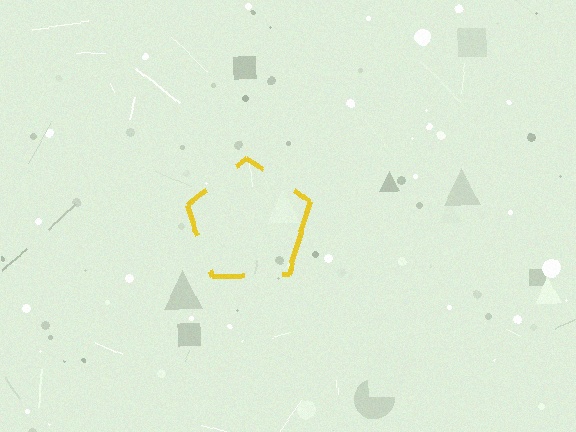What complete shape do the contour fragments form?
The contour fragments form a pentagon.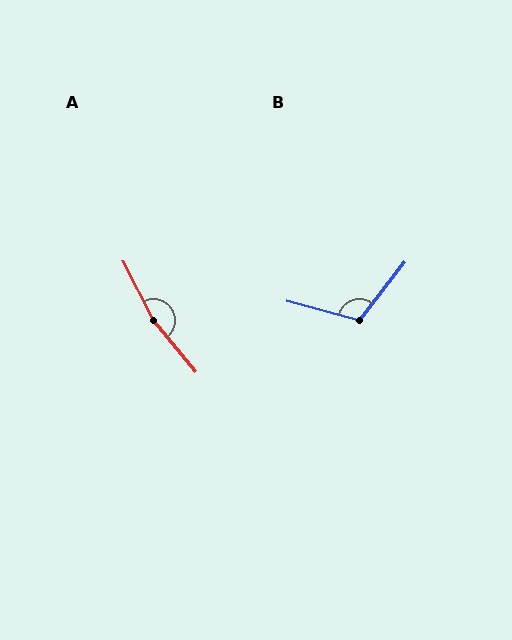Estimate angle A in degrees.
Approximately 167 degrees.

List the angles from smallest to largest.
B (113°), A (167°).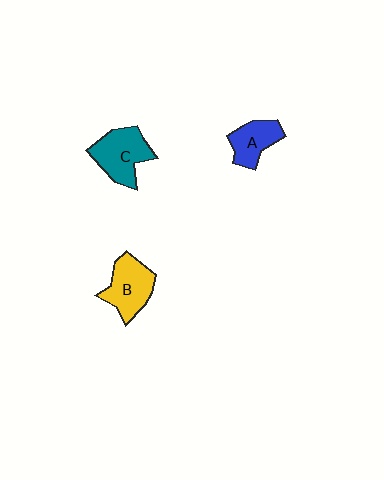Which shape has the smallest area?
Shape A (blue).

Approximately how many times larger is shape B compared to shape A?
Approximately 1.3 times.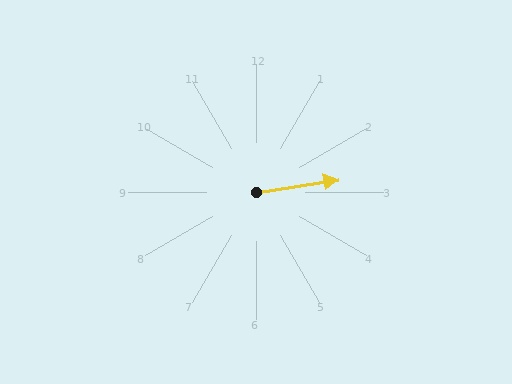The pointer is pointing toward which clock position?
Roughly 3 o'clock.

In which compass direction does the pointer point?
East.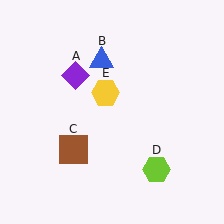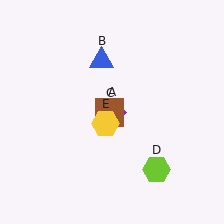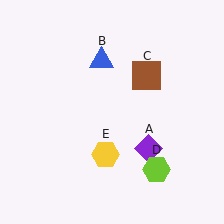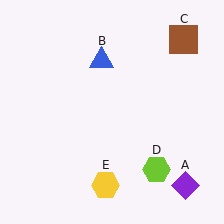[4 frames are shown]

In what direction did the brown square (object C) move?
The brown square (object C) moved up and to the right.